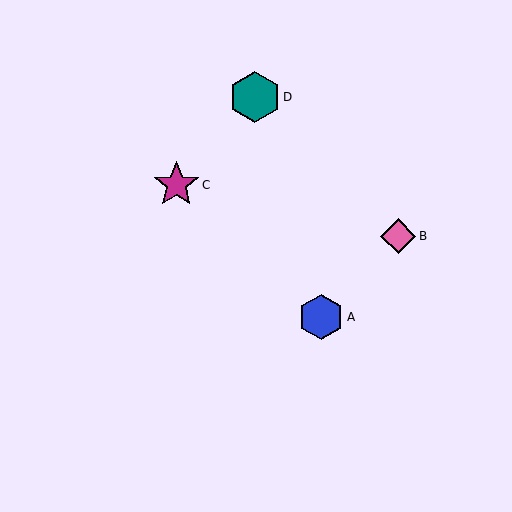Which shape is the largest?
The teal hexagon (labeled D) is the largest.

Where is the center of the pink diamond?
The center of the pink diamond is at (398, 236).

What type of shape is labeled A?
Shape A is a blue hexagon.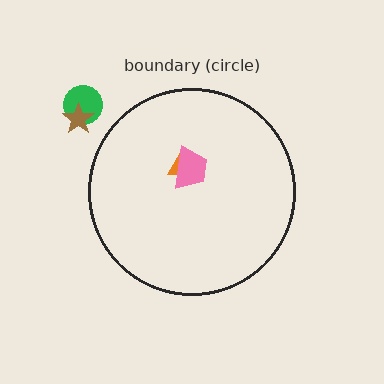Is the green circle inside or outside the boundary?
Outside.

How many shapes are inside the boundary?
2 inside, 2 outside.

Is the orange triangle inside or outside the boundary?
Inside.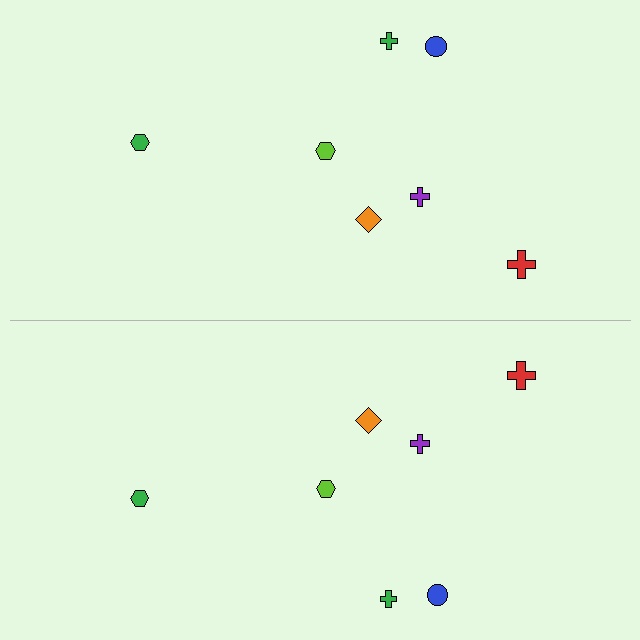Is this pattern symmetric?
Yes, this pattern has bilateral (reflection) symmetry.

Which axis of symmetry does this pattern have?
The pattern has a horizontal axis of symmetry running through the center of the image.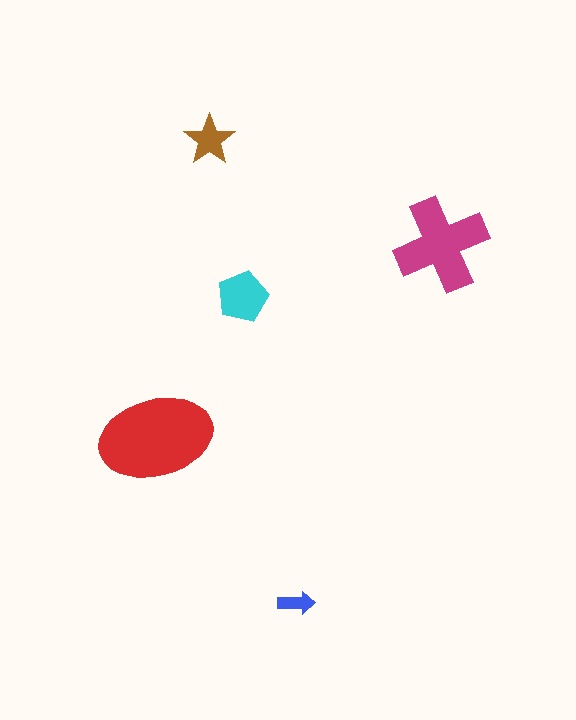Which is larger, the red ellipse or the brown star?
The red ellipse.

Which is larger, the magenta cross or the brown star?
The magenta cross.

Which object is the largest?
The red ellipse.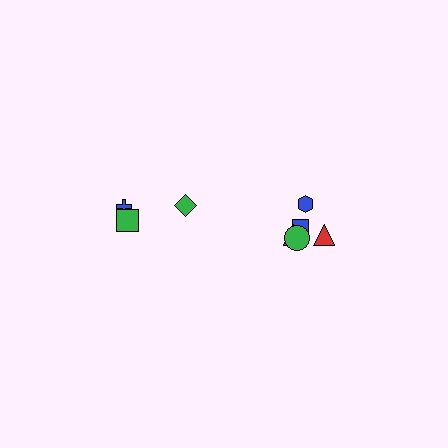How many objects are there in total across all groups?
There are 8 objects.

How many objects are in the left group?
There are 3 objects.